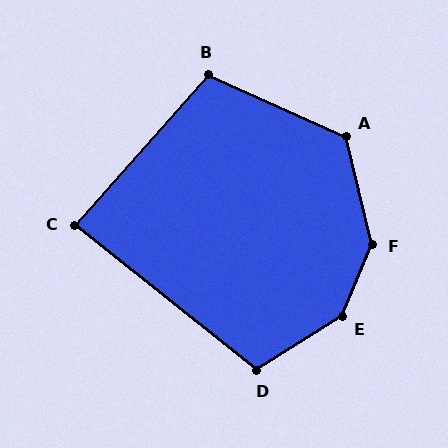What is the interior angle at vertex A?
Approximately 128 degrees (obtuse).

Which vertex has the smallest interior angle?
C, at approximately 87 degrees.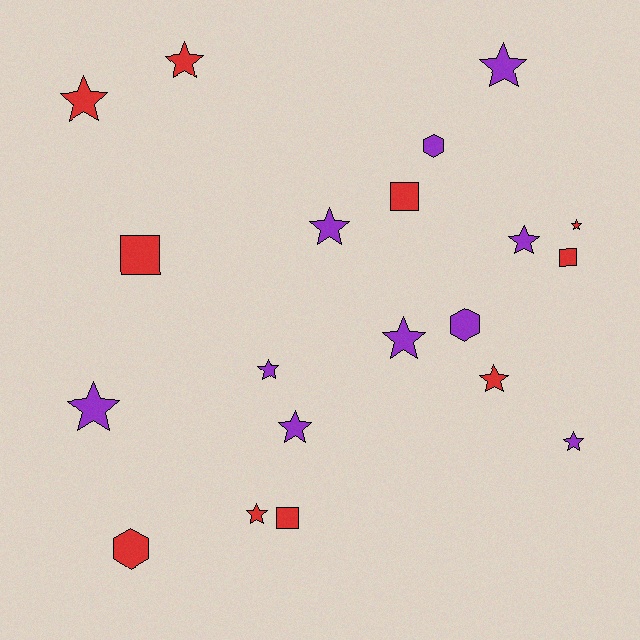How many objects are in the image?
There are 20 objects.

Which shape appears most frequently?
Star, with 13 objects.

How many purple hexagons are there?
There are 2 purple hexagons.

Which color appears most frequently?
Purple, with 10 objects.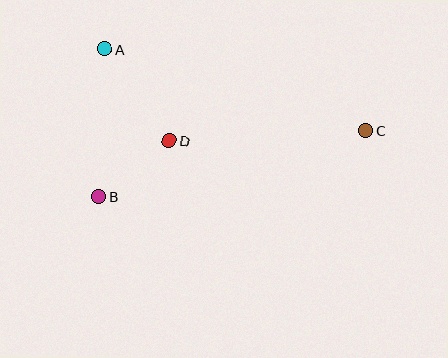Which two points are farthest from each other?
Points B and C are farthest from each other.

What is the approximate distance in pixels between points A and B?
The distance between A and B is approximately 147 pixels.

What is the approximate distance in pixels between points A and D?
The distance between A and D is approximately 113 pixels.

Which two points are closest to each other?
Points B and D are closest to each other.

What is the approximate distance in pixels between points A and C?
The distance between A and C is approximately 274 pixels.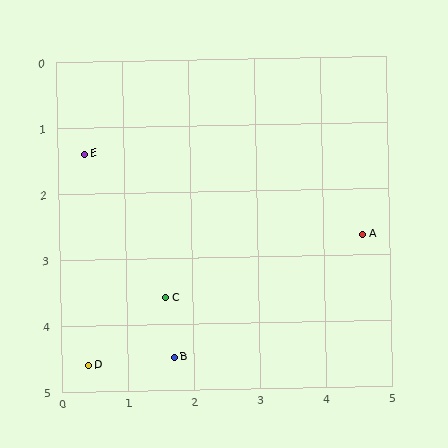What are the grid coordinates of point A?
Point A is at approximately (4.6, 2.7).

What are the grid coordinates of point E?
Point E is at approximately (0.4, 1.4).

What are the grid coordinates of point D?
Point D is at approximately (0.4, 4.6).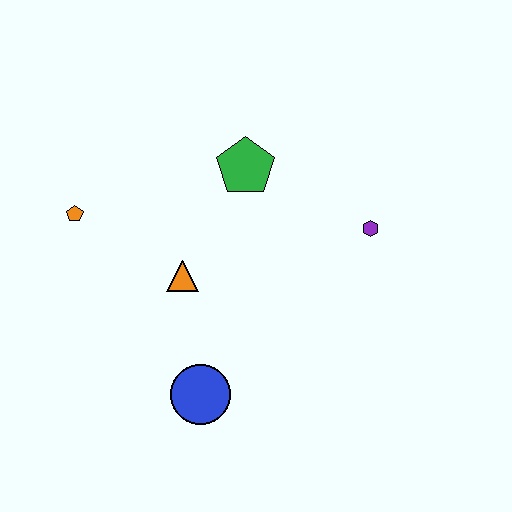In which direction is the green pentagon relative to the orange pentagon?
The green pentagon is to the right of the orange pentagon.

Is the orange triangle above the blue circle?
Yes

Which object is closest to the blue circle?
The orange triangle is closest to the blue circle.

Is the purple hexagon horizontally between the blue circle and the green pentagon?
No